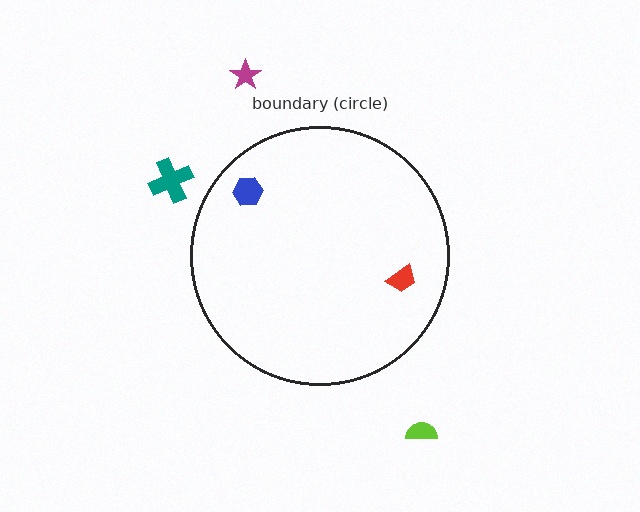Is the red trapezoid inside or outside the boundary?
Inside.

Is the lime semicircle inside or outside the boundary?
Outside.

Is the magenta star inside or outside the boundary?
Outside.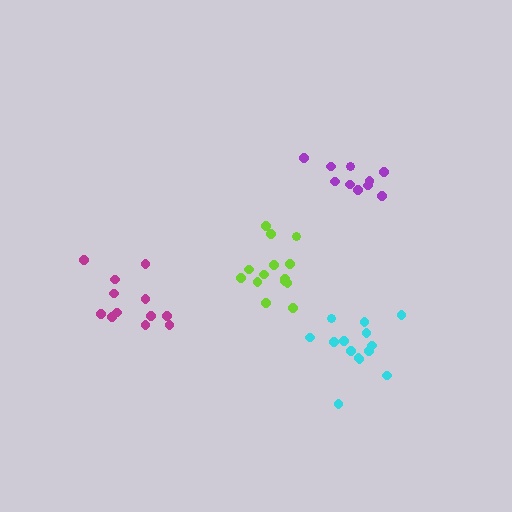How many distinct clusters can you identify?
There are 4 distinct clusters.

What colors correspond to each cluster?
The clusters are colored: magenta, purple, lime, cyan.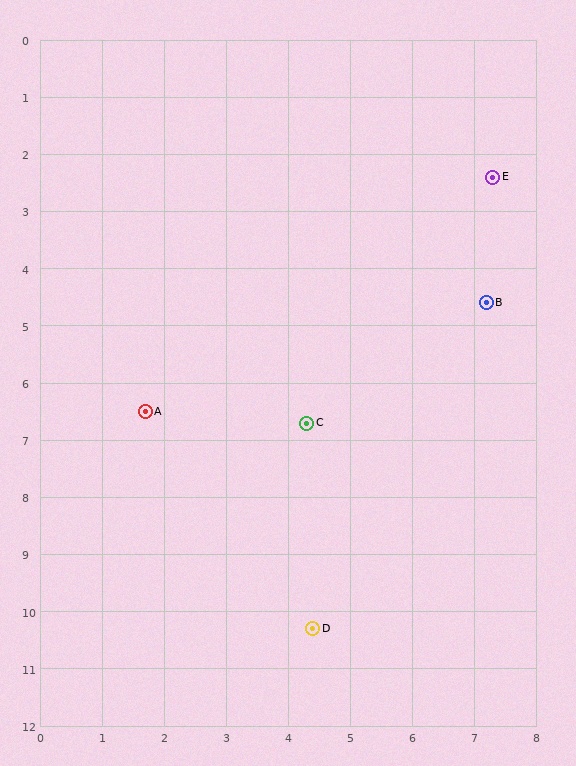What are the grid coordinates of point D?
Point D is at approximately (4.4, 10.3).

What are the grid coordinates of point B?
Point B is at approximately (7.2, 4.6).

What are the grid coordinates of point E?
Point E is at approximately (7.3, 2.4).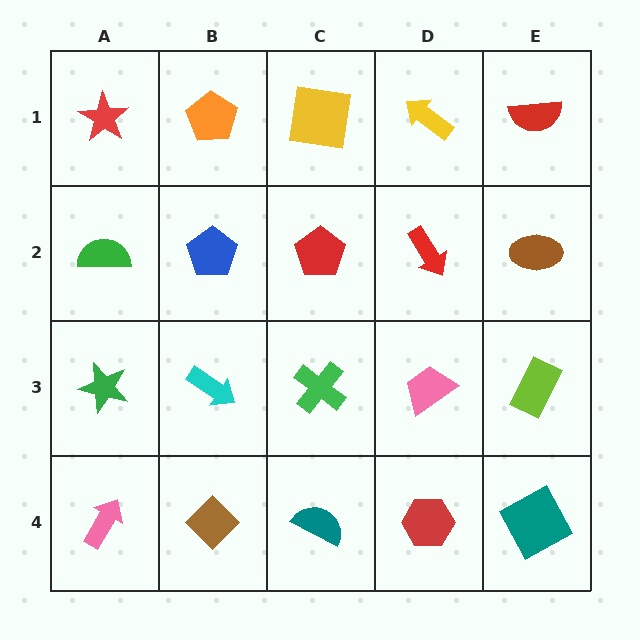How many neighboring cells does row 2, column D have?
4.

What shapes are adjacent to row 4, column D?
A pink trapezoid (row 3, column D), a teal semicircle (row 4, column C), a teal square (row 4, column E).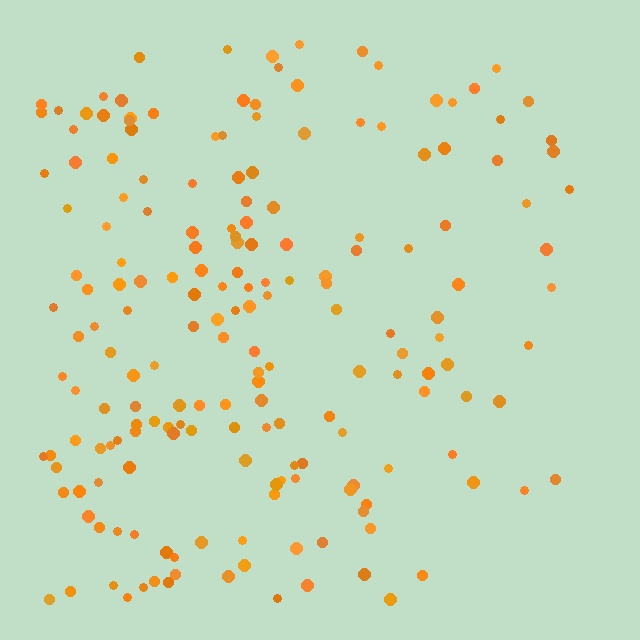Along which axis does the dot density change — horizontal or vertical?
Horizontal.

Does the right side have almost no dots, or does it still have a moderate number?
Still a moderate number, just noticeably fewer than the left.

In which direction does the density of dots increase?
From right to left, with the left side densest.